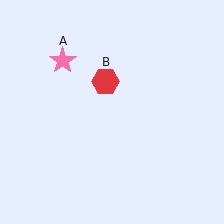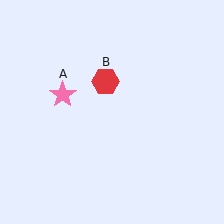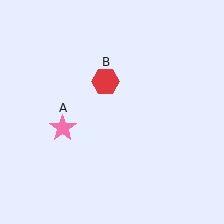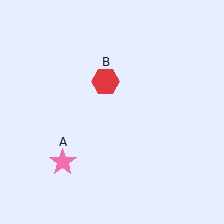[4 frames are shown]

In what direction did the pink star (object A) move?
The pink star (object A) moved down.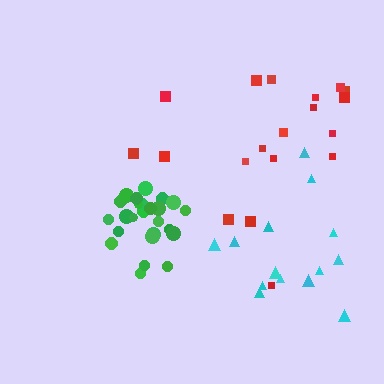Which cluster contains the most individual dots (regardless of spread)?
Green (26).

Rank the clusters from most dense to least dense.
green, cyan, red.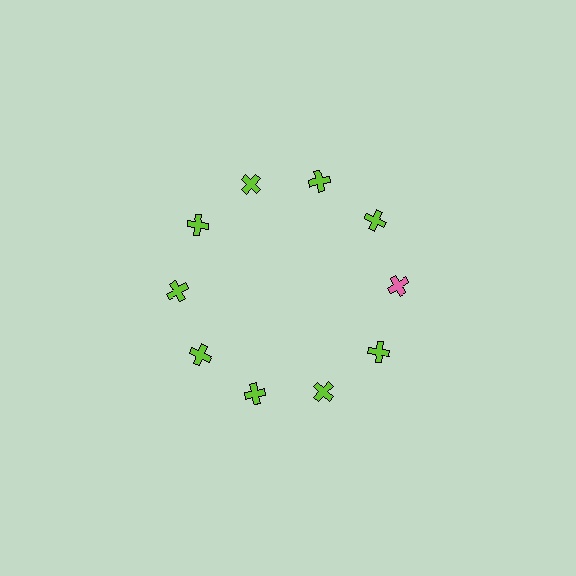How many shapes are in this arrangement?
There are 10 shapes arranged in a ring pattern.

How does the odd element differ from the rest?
It has a different color: pink instead of lime.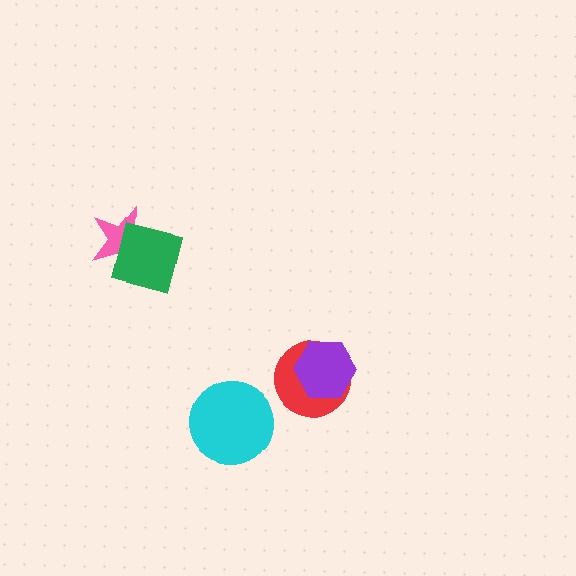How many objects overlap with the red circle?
1 object overlaps with the red circle.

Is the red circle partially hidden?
Yes, it is partially covered by another shape.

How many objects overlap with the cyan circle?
0 objects overlap with the cyan circle.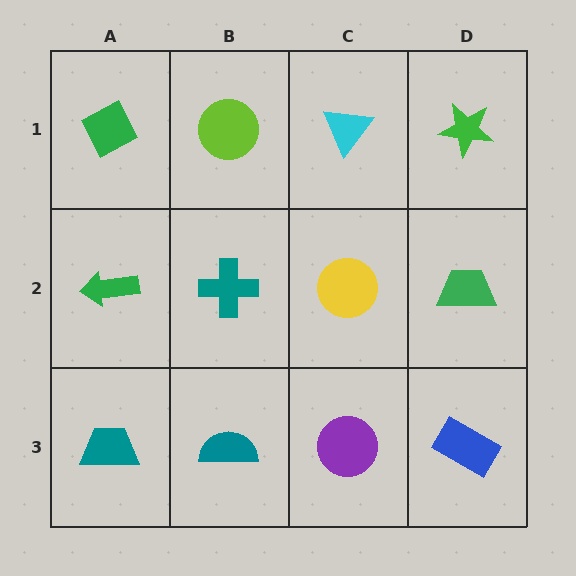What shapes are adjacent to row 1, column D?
A green trapezoid (row 2, column D), a cyan triangle (row 1, column C).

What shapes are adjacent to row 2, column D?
A green star (row 1, column D), a blue rectangle (row 3, column D), a yellow circle (row 2, column C).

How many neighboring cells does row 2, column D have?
3.